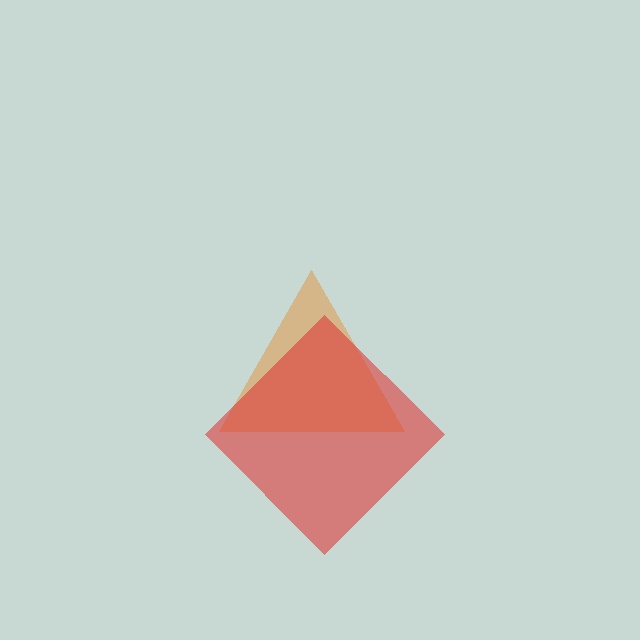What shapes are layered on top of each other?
The layered shapes are: an orange triangle, a red diamond.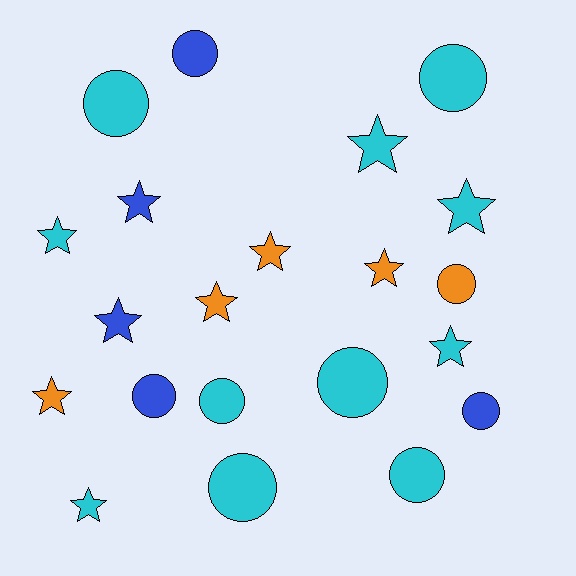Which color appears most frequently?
Cyan, with 11 objects.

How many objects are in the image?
There are 21 objects.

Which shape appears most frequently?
Star, with 11 objects.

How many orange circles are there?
There is 1 orange circle.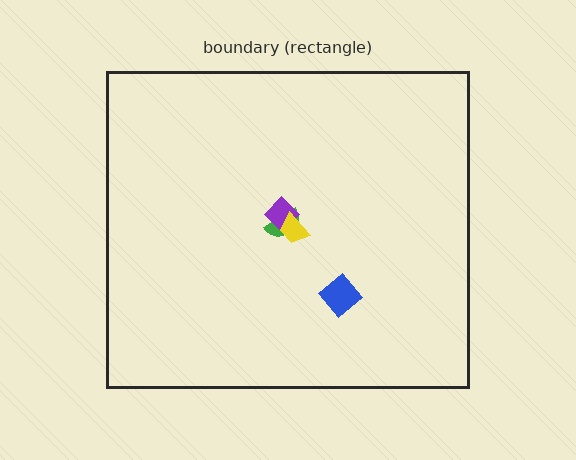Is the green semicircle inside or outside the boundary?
Inside.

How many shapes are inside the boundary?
4 inside, 0 outside.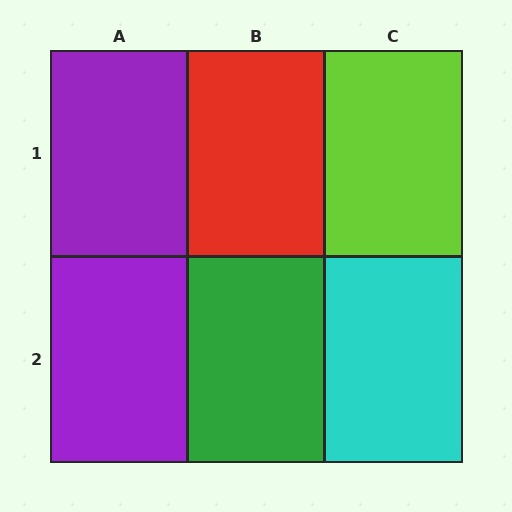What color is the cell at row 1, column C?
Lime.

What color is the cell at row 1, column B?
Red.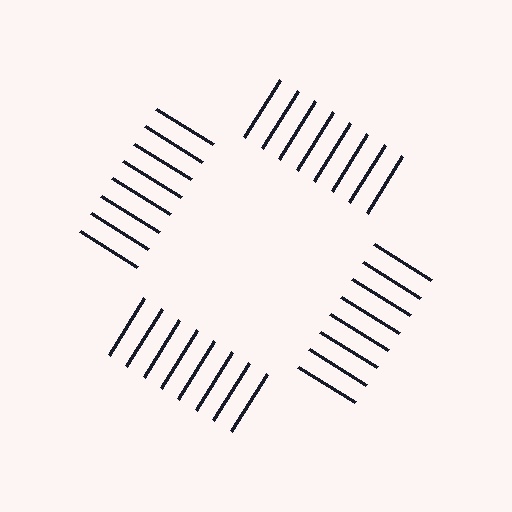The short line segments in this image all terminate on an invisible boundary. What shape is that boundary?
An illusory square — the line segments terminate on its edges but no continuous stroke is drawn.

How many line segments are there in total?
32 — 8 along each of the 4 edges.